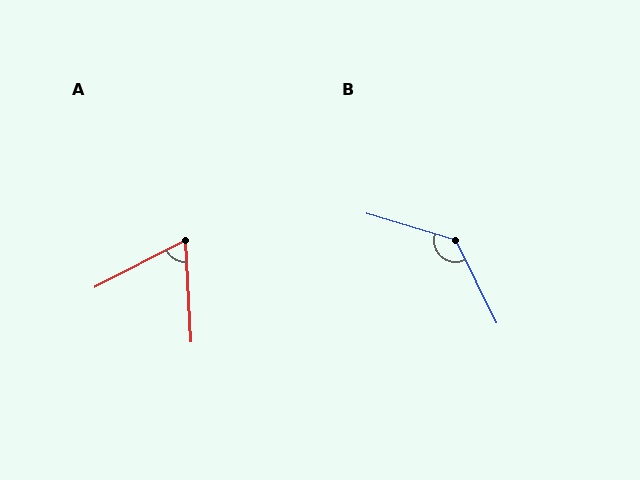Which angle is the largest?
B, at approximately 133 degrees.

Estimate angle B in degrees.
Approximately 133 degrees.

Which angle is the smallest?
A, at approximately 66 degrees.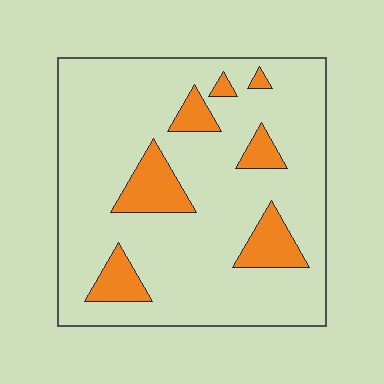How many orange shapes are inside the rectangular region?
7.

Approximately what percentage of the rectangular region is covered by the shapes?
Approximately 15%.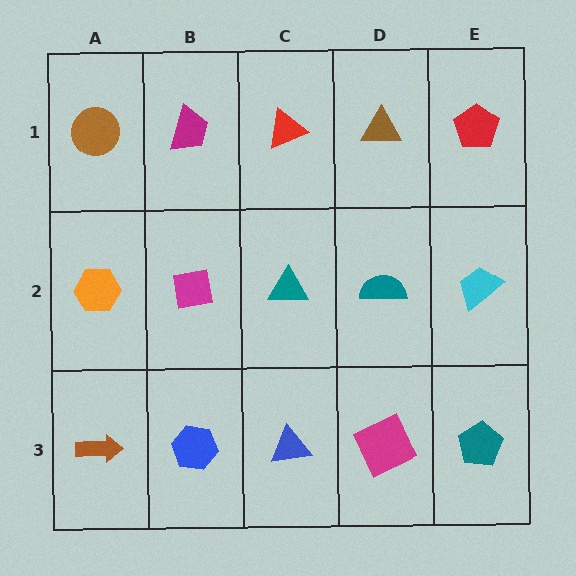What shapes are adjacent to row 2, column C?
A red triangle (row 1, column C), a blue triangle (row 3, column C), a magenta square (row 2, column B), a teal semicircle (row 2, column D).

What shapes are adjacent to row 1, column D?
A teal semicircle (row 2, column D), a red triangle (row 1, column C), a red pentagon (row 1, column E).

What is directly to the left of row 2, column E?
A teal semicircle.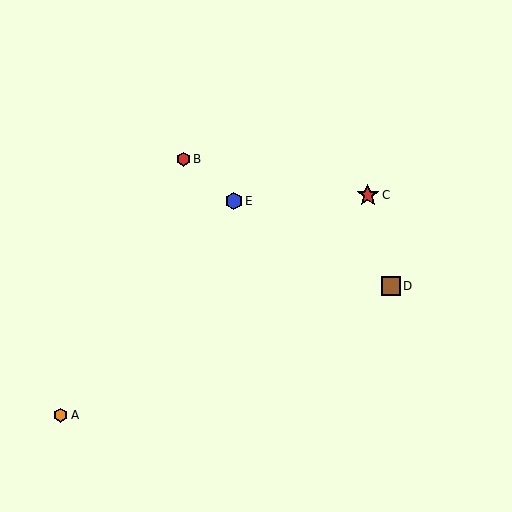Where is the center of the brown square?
The center of the brown square is at (391, 286).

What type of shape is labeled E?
Shape E is a blue hexagon.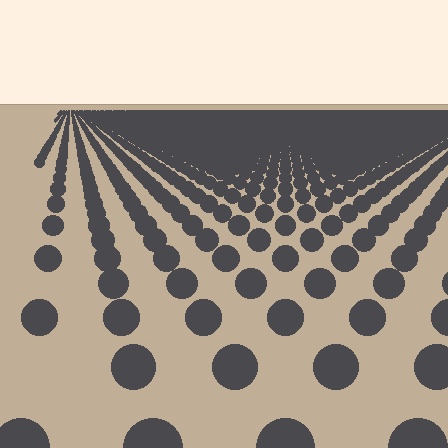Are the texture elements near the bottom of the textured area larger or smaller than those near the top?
Larger. Near the bottom, elements are closer to the viewer and appear at a bigger on-screen size.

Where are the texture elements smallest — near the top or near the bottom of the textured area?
Near the top.